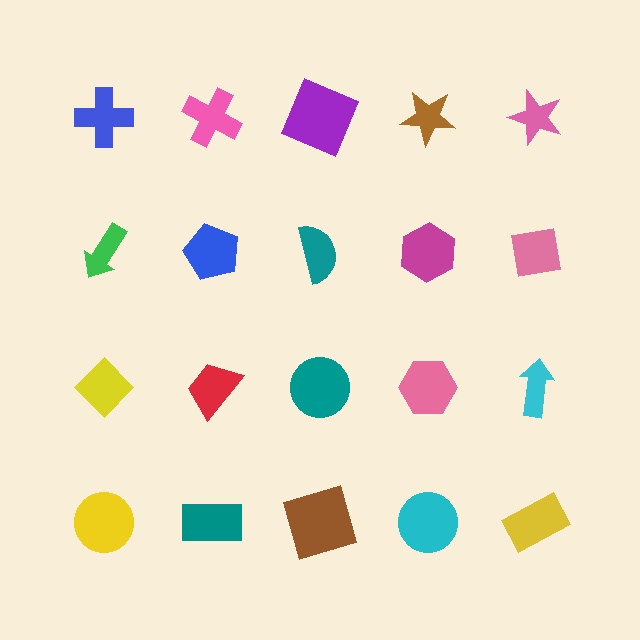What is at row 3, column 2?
A red trapezoid.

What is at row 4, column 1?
A yellow circle.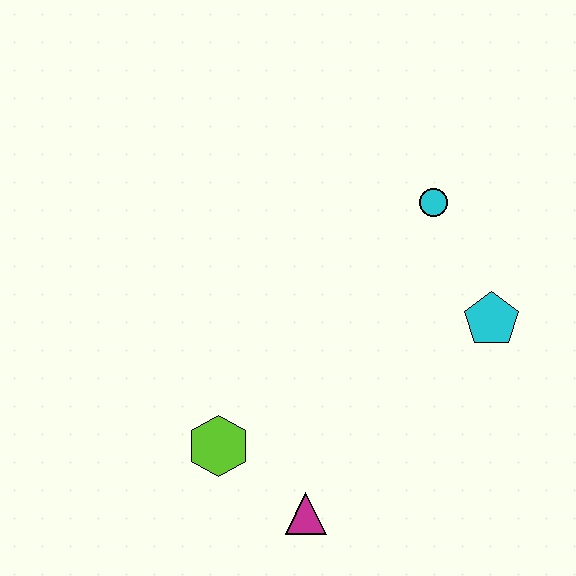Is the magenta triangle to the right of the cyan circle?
No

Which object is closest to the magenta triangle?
The lime hexagon is closest to the magenta triangle.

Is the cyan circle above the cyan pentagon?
Yes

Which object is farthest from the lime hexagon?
The cyan circle is farthest from the lime hexagon.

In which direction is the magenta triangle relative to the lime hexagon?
The magenta triangle is to the right of the lime hexagon.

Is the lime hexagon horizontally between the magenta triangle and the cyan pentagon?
No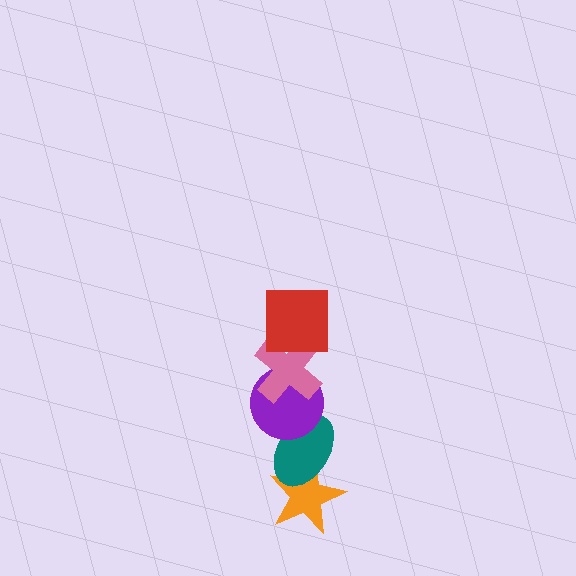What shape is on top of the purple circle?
The pink cross is on top of the purple circle.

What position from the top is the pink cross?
The pink cross is 2nd from the top.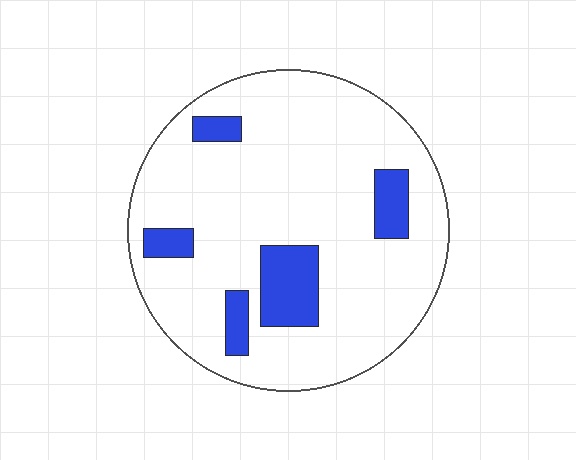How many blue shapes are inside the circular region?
5.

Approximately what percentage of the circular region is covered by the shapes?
Approximately 15%.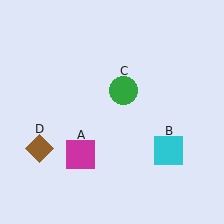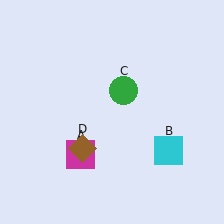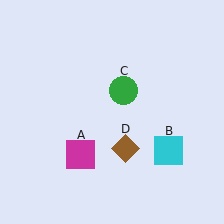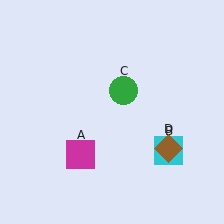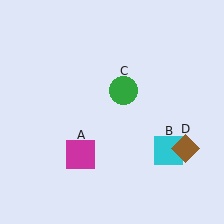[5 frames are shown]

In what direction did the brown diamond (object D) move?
The brown diamond (object D) moved right.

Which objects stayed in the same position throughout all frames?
Magenta square (object A) and cyan square (object B) and green circle (object C) remained stationary.